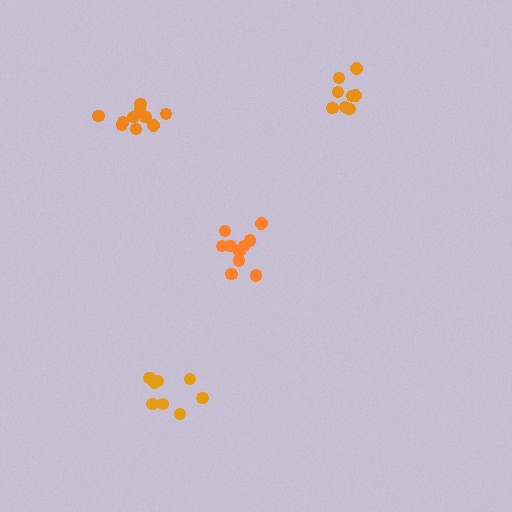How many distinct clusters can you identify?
There are 4 distinct clusters.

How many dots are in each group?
Group 1: 8 dots, Group 2: 8 dots, Group 3: 10 dots, Group 4: 10 dots (36 total).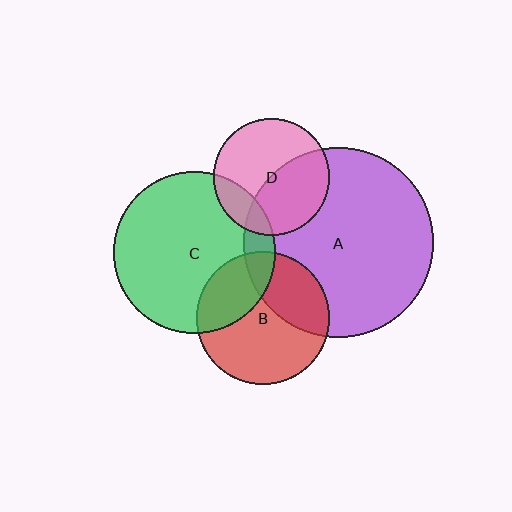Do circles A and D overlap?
Yes.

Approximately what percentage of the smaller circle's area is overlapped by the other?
Approximately 45%.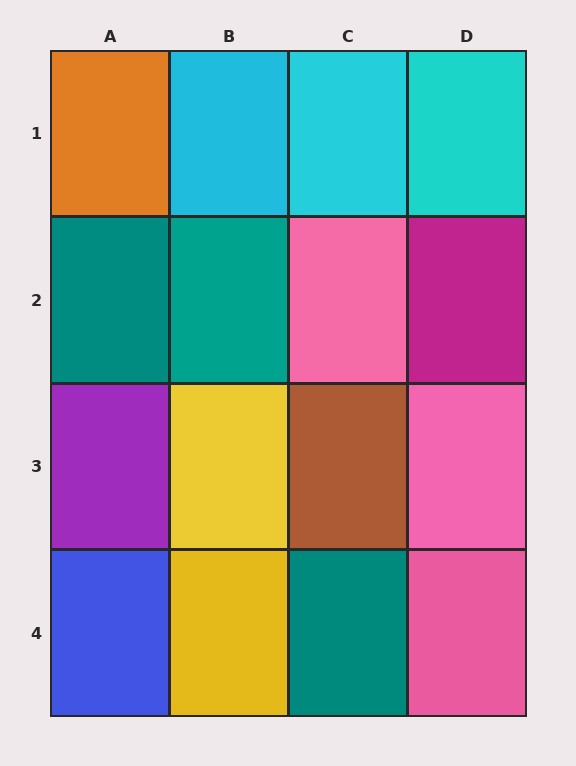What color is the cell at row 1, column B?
Cyan.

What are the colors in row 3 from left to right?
Purple, yellow, brown, pink.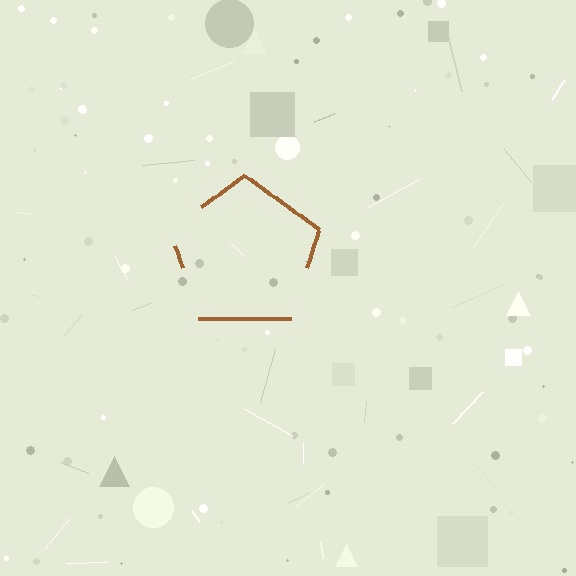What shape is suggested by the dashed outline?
The dashed outline suggests a pentagon.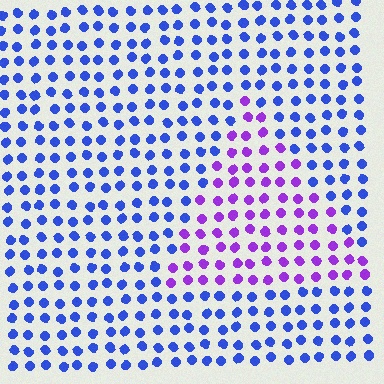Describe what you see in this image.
The image is filled with small blue elements in a uniform arrangement. A triangle-shaped region is visible where the elements are tinted to a slightly different hue, forming a subtle color boundary.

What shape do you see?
I see a triangle.